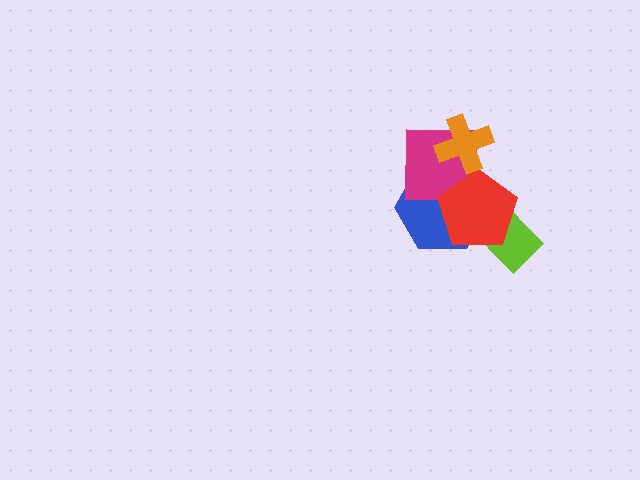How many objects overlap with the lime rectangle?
2 objects overlap with the lime rectangle.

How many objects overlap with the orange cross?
2 objects overlap with the orange cross.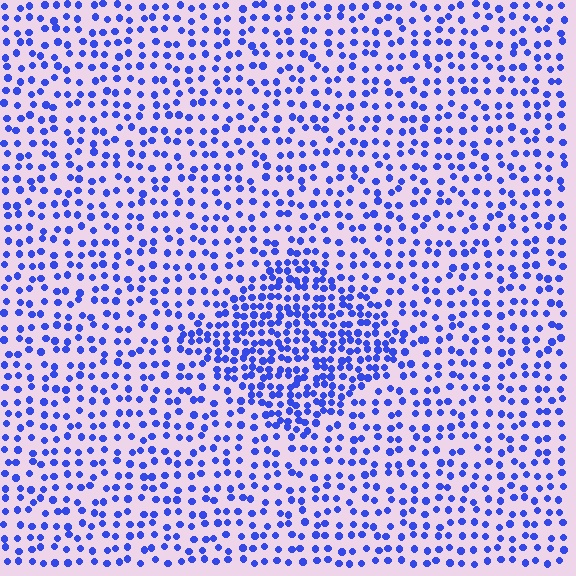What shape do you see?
I see a diamond.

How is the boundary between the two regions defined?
The boundary is defined by a change in element density (approximately 1.9x ratio). All elements are the same color, size, and shape.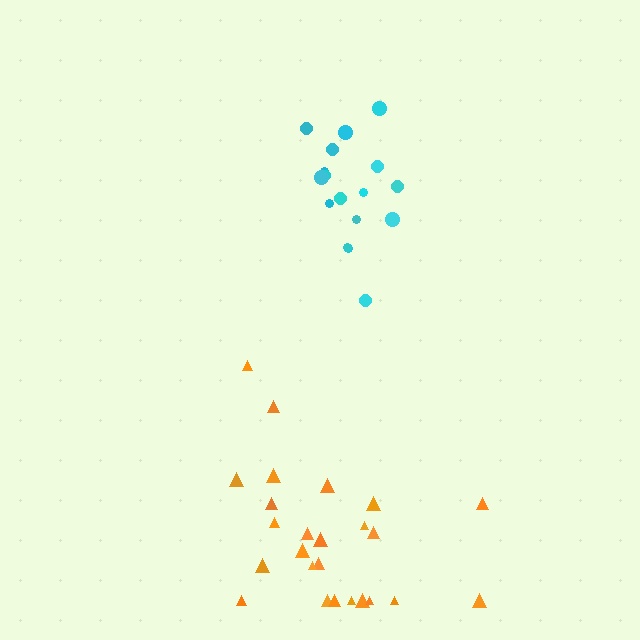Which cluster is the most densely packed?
Cyan.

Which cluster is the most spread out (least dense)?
Orange.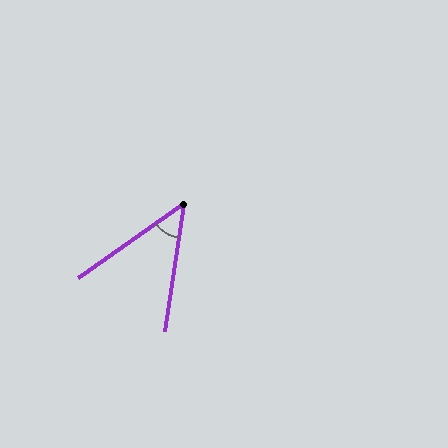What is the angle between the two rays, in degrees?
Approximately 46 degrees.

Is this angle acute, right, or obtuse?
It is acute.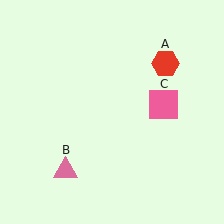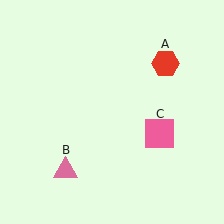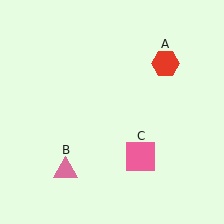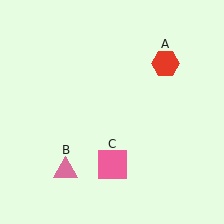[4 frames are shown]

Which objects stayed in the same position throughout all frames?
Red hexagon (object A) and pink triangle (object B) remained stationary.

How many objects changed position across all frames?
1 object changed position: pink square (object C).